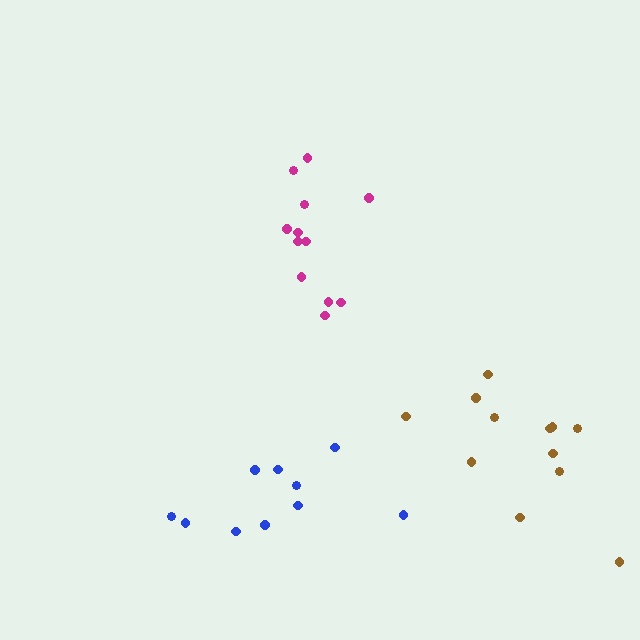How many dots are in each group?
Group 1: 12 dots, Group 2: 10 dots, Group 3: 12 dots (34 total).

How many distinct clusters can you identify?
There are 3 distinct clusters.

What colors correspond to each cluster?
The clusters are colored: magenta, blue, brown.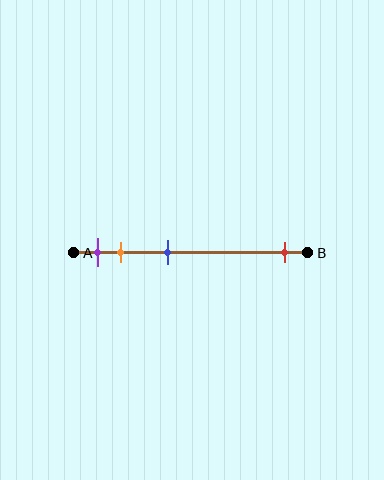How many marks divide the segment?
There are 4 marks dividing the segment.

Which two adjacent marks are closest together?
The purple and orange marks are the closest adjacent pair.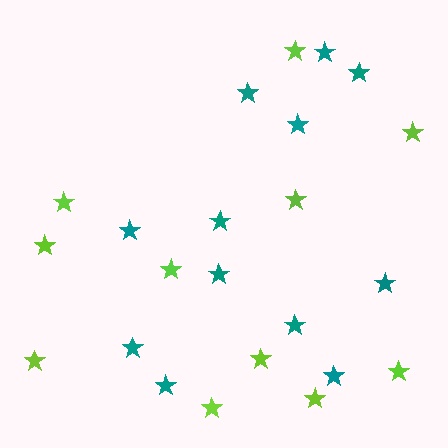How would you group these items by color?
There are 2 groups: one group of lime stars (11) and one group of teal stars (12).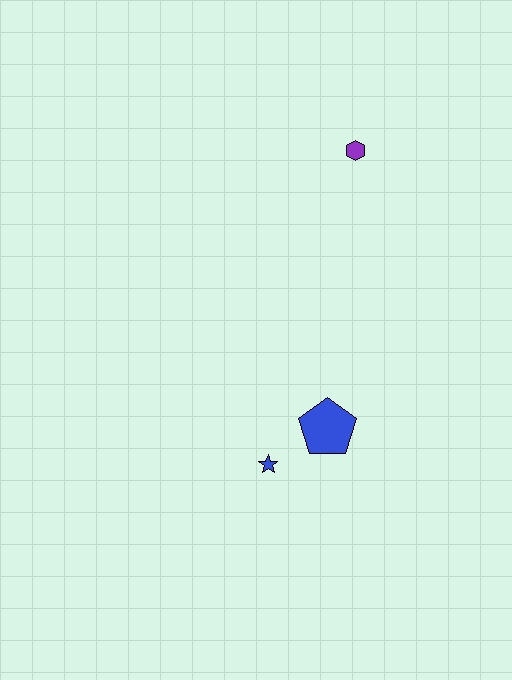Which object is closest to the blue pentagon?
The blue star is closest to the blue pentagon.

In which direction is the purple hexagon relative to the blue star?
The purple hexagon is above the blue star.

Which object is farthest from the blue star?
The purple hexagon is farthest from the blue star.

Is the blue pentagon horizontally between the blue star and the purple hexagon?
Yes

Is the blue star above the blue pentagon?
No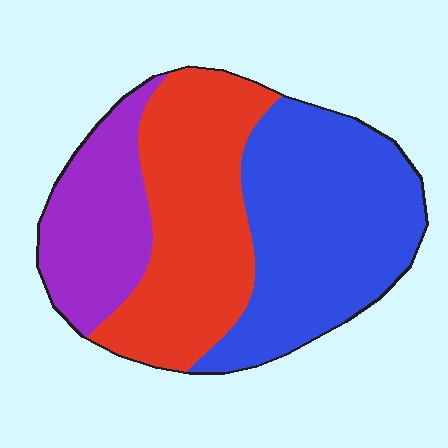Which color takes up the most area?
Blue, at roughly 40%.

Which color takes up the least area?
Purple, at roughly 20%.